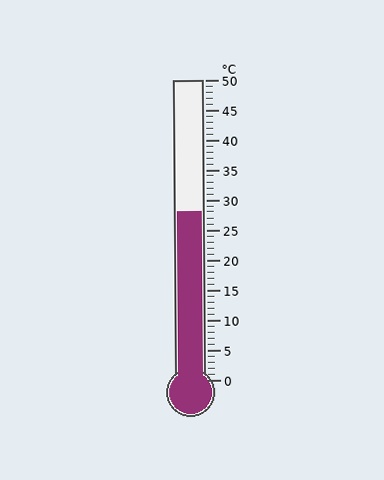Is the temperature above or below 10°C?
The temperature is above 10°C.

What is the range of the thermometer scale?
The thermometer scale ranges from 0°C to 50°C.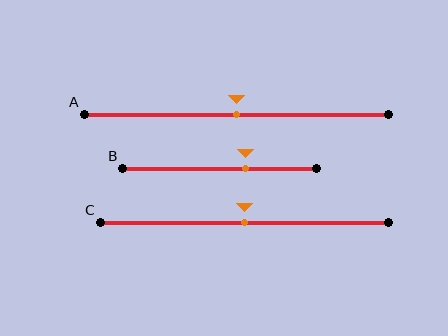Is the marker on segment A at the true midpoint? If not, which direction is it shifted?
Yes, the marker on segment A is at the true midpoint.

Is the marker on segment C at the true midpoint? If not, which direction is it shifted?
Yes, the marker on segment C is at the true midpoint.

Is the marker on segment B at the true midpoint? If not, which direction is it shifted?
No, the marker on segment B is shifted to the right by about 14% of the segment length.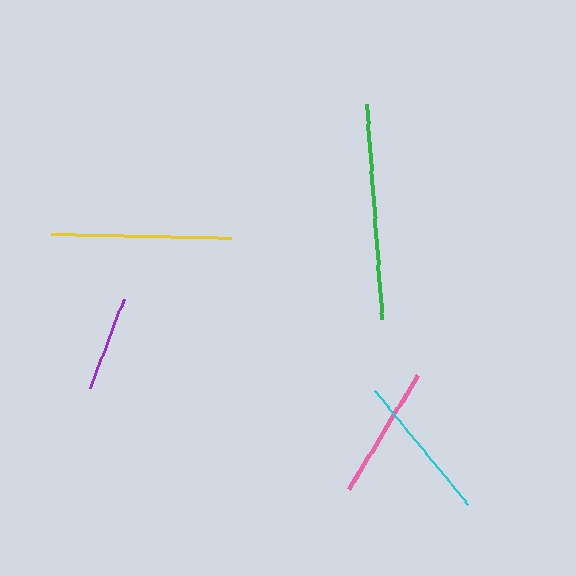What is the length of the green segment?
The green segment is approximately 216 pixels long.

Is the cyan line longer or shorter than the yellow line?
The yellow line is longer than the cyan line.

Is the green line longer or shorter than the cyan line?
The green line is longer than the cyan line.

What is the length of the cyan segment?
The cyan segment is approximately 147 pixels long.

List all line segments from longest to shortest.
From longest to shortest: green, yellow, cyan, pink, purple.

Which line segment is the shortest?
The purple line is the shortest at approximately 96 pixels.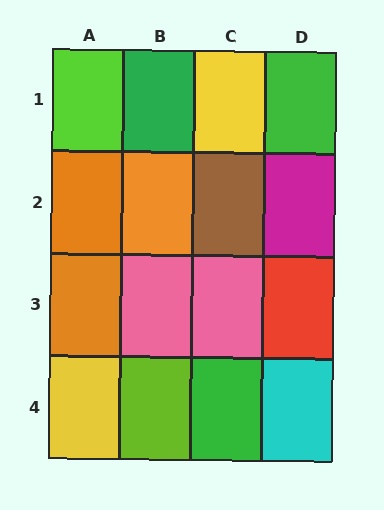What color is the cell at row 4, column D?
Cyan.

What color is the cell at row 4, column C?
Green.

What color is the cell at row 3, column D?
Red.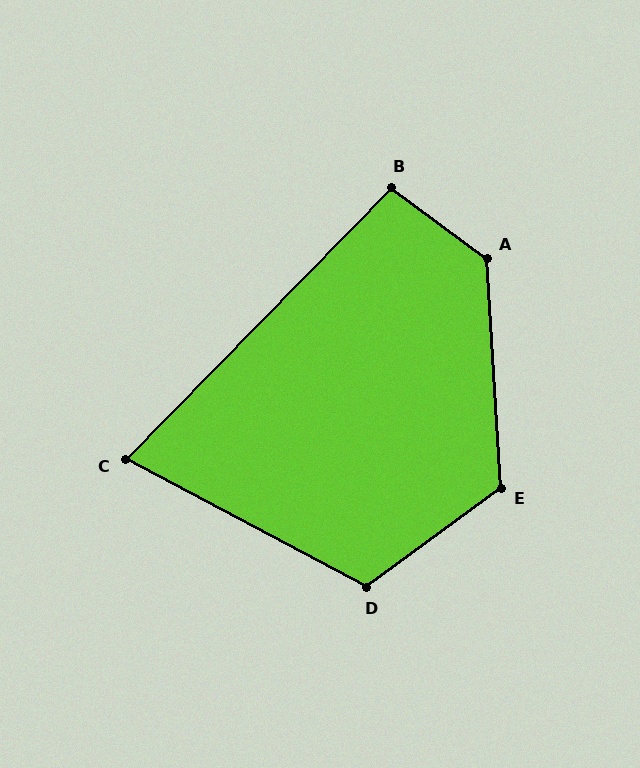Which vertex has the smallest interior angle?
C, at approximately 74 degrees.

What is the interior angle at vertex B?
Approximately 98 degrees (obtuse).